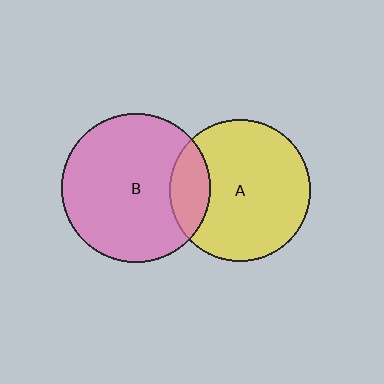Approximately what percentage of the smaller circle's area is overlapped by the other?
Approximately 20%.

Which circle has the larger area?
Circle B (pink).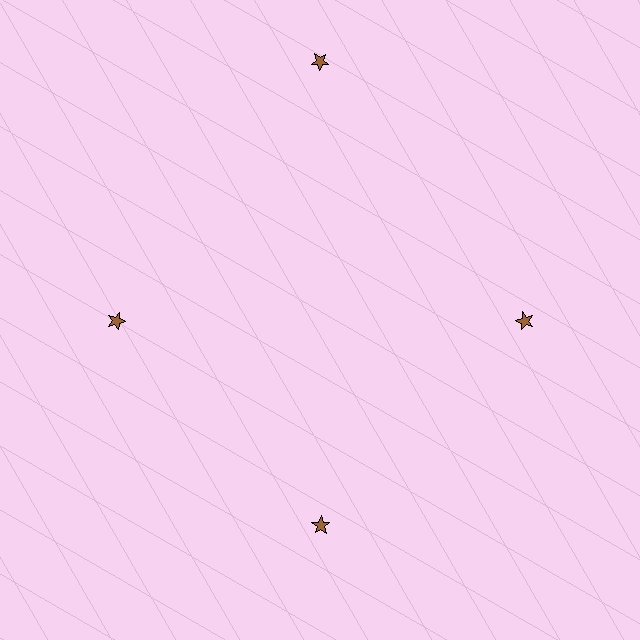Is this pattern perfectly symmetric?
No. The 4 brown stars are arranged in a ring, but one element near the 12 o'clock position is pushed outward from the center, breaking the 4-fold rotational symmetry.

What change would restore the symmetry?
The symmetry would be restored by moving it inward, back onto the ring so that all 4 stars sit at equal angles and equal distance from the center.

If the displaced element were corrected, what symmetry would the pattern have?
It would have 4-fold rotational symmetry — the pattern would map onto itself every 90 degrees.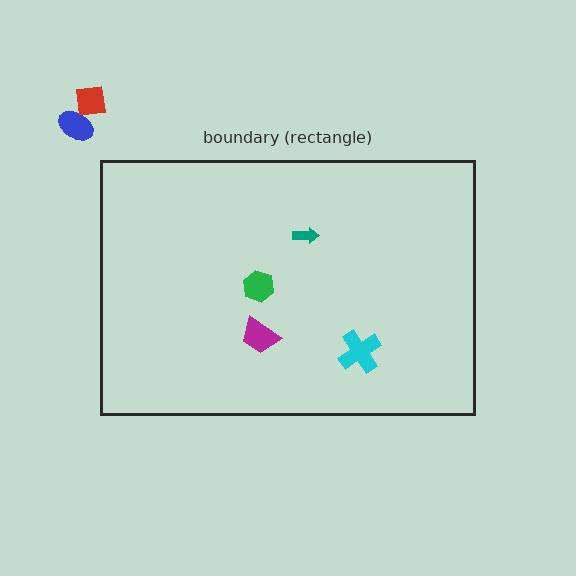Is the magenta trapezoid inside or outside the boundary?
Inside.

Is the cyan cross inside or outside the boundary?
Inside.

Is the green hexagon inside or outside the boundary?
Inside.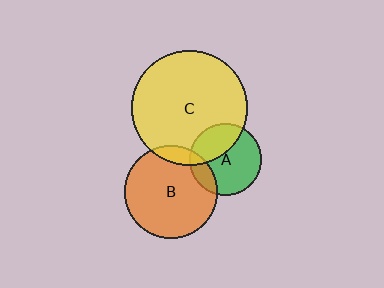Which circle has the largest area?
Circle C (yellow).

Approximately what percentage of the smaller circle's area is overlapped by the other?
Approximately 15%.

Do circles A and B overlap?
Yes.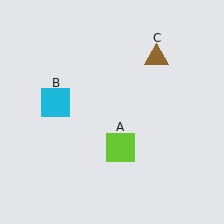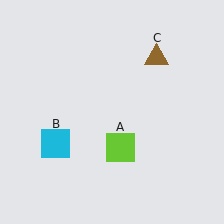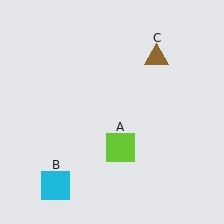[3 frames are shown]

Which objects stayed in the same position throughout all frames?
Lime square (object A) and brown triangle (object C) remained stationary.